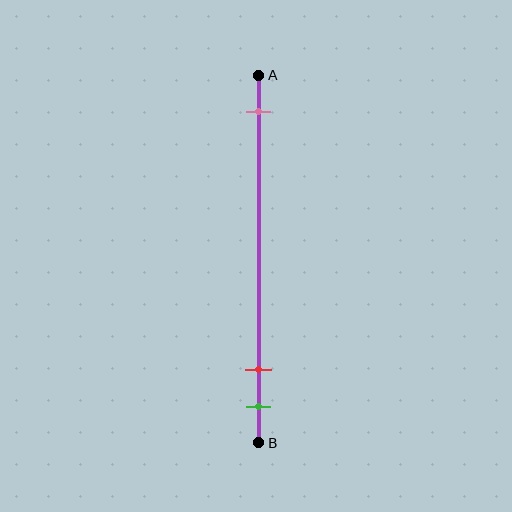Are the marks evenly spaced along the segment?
No, the marks are not evenly spaced.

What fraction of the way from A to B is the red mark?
The red mark is approximately 80% (0.8) of the way from A to B.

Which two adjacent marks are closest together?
The red and green marks are the closest adjacent pair.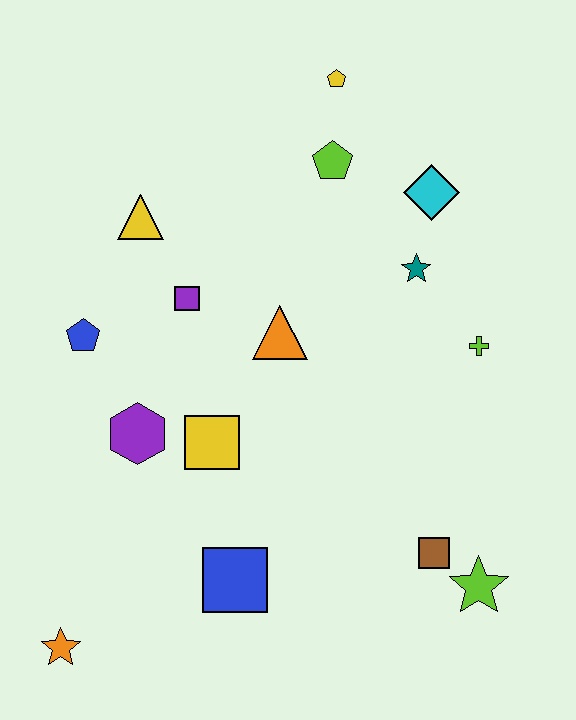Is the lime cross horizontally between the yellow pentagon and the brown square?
No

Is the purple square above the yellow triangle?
No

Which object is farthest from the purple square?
The lime star is farthest from the purple square.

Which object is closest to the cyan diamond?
The teal star is closest to the cyan diamond.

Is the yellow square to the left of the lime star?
Yes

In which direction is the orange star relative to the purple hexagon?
The orange star is below the purple hexagon.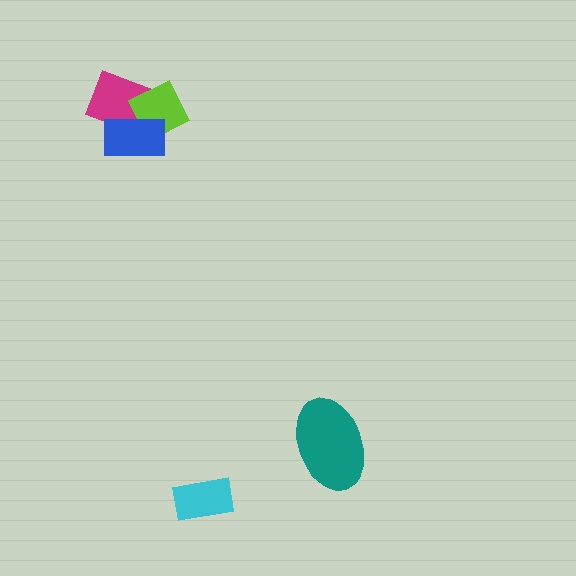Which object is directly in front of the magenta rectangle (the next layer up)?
The lime diamond is directly in front of the magenta rectangle.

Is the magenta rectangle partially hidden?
Yes, it is partially covered by another shape.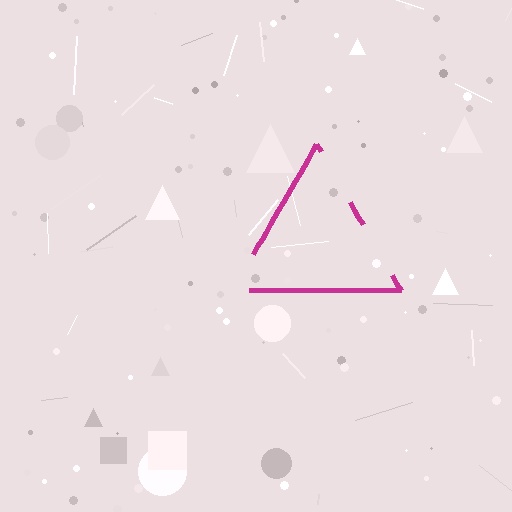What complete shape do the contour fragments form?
The contour fragments form a triangle.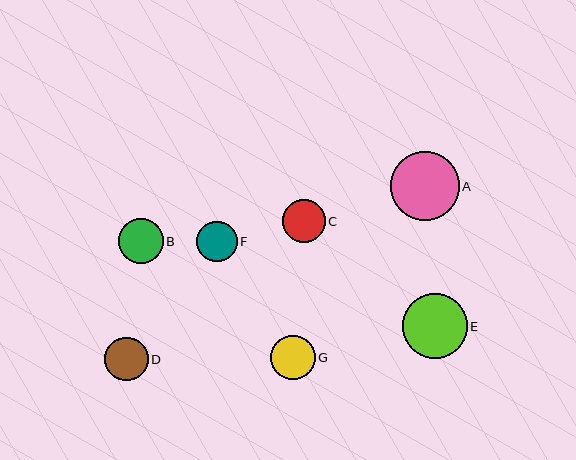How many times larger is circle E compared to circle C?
Circle E is approximately 1.5 times the size of circle C.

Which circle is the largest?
Circle A is the largest with a size of approximately 69 pixels.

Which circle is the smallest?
Circle F is the smallest with a size of approximately 41 pixels.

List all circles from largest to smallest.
From largest to smallest: A, E, G, B, D, C, F.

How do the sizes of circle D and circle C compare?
Circle D and circle C are approximately the same size.